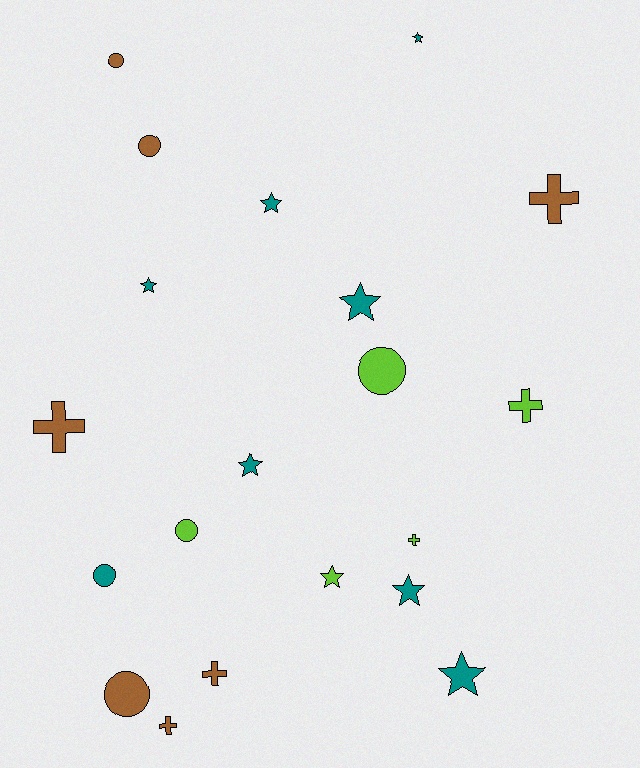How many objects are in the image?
There are 20 objects.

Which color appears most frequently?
Teal, with 8 objects.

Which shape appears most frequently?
Star, with 8 objects.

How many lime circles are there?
There are 2 lime circles.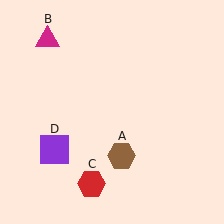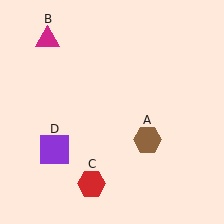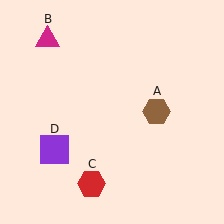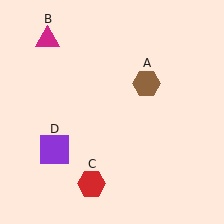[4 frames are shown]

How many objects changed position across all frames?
1 object changed position: brown hexagon (object A).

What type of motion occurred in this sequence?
The brown hexagon (object A) rotated counterclockwise around the center of the scene.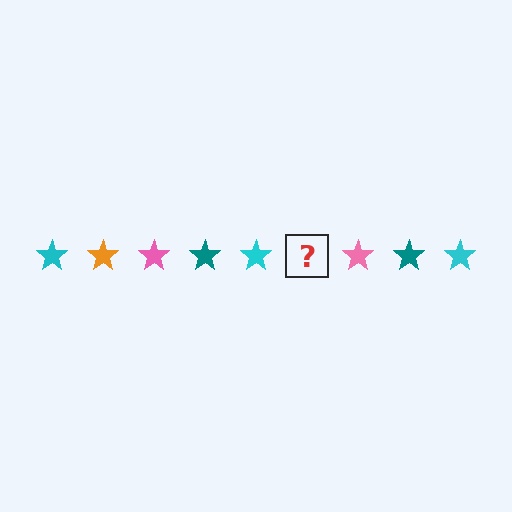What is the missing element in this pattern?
The missing element is an orange star.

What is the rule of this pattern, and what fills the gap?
The rule is that the pattern cycles through cyan, orange, pink, teal stars. The gap should be filled with an orange star.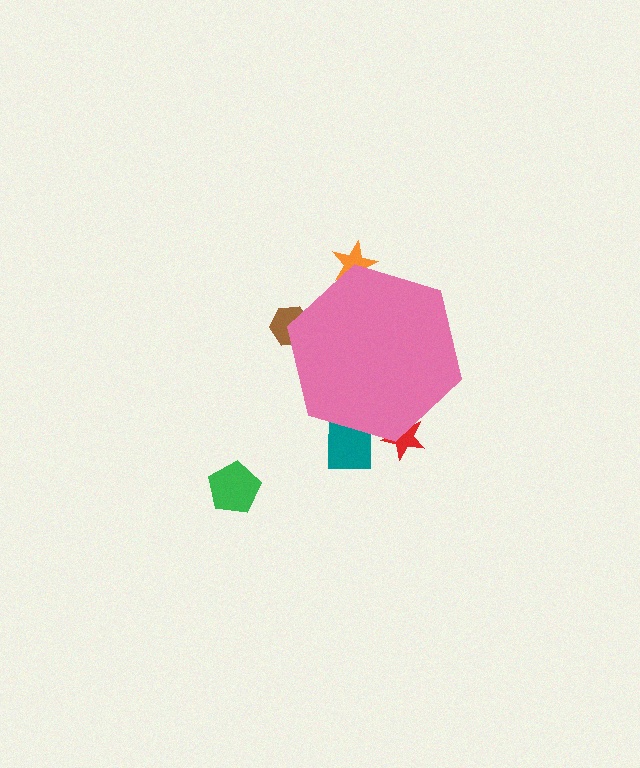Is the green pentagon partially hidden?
No, the green pentagon is fully visible.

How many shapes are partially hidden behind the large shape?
4 shapes are partially hidden.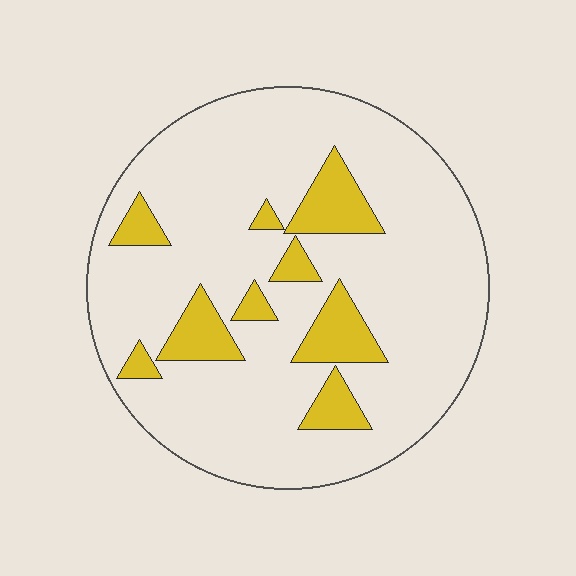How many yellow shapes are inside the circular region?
9.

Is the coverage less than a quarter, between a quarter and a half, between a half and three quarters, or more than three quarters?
Less than a quarter.